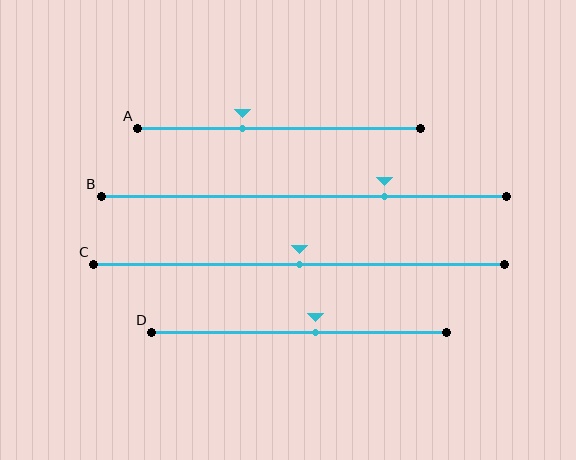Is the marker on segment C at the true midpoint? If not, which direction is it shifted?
Yes, the marker on segment C is at the true midpoint.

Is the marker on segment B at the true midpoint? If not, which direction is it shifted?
No, the marker on segment B is shifted to the right by about 20% of the segment length.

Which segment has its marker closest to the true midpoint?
Segment C has its marker closest to the true midpoint.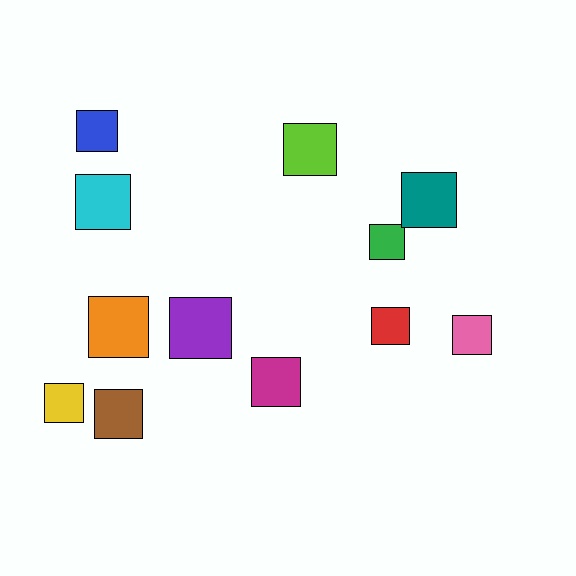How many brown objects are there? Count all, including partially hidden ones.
There is 1 brown object.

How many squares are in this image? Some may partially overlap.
There are 12 squares.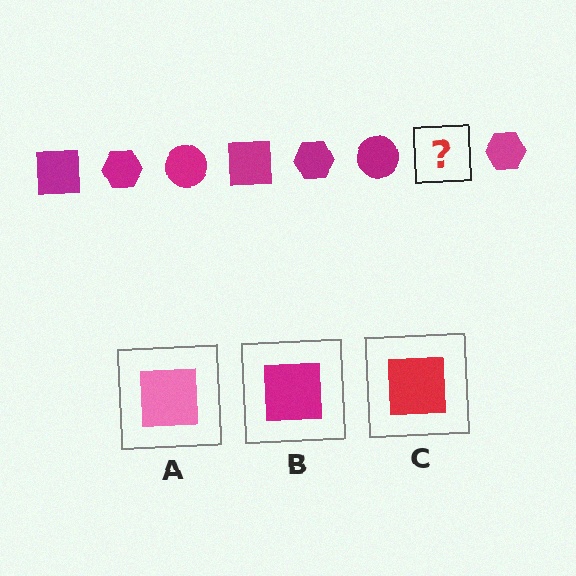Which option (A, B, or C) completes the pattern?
B.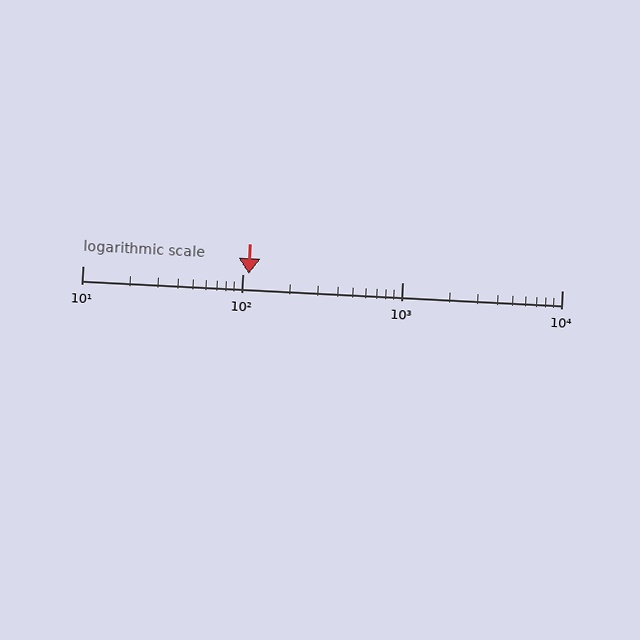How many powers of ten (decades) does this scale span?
The scale spans 3 decades, from 10 to 10000.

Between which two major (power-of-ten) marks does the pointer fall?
The pointer is between 100 and 1000.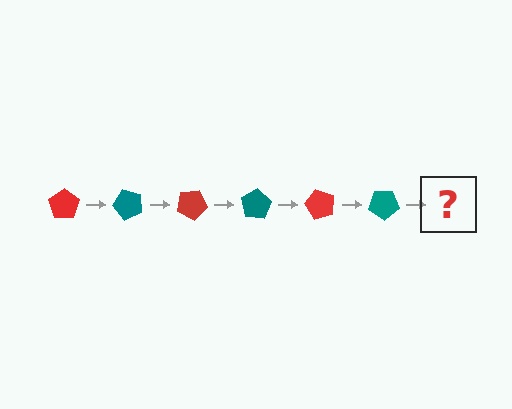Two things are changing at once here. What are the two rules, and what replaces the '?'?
The two rules are that it rotates 50 degrees each step and the color cycles through red and teal. The '?' should be a red pentagon, rotated 300 degrees from the start.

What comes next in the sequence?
The next element should be a red pentagon, rotated 300 degrees from the start.